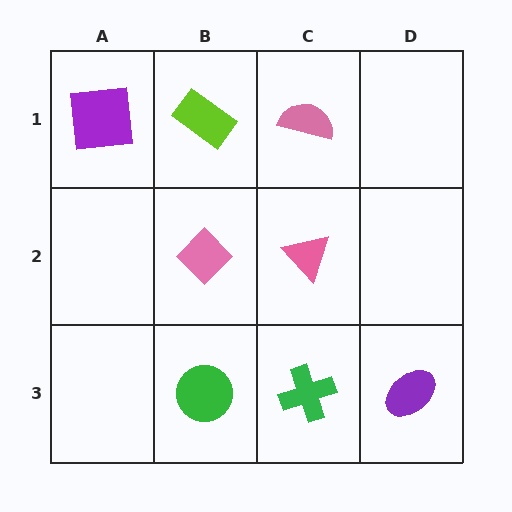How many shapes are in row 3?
3 shapes.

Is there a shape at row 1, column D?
No, that cell is empty.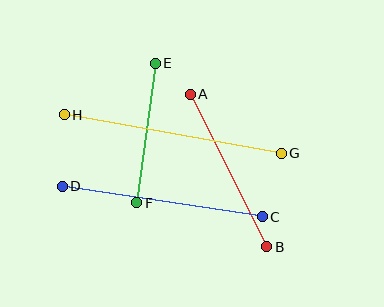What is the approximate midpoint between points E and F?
The midpoint is at approximately (146, 133) pixels.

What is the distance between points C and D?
The distance is approximately 202 pixels.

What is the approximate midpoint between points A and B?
The midpoint is at approximately (228, 171) pixels.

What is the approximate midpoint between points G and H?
The midpoint is at approximately (173, 134) pixels.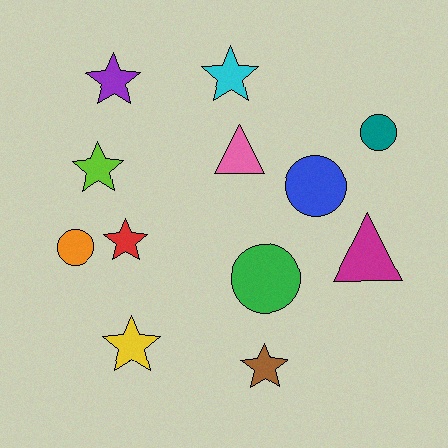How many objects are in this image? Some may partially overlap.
There are 12 objects.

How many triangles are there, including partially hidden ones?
There are 2 triangles.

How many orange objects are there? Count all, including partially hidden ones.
There is 1 orange object.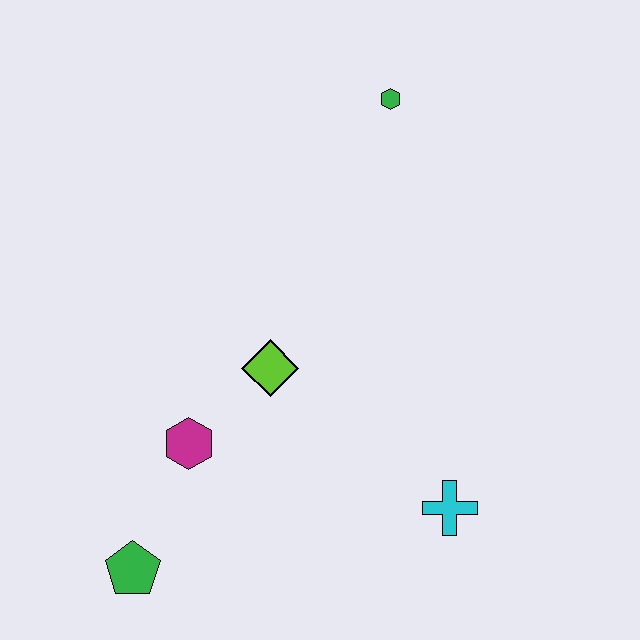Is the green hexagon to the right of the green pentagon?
Yes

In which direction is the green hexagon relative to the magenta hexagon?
The green hexagon is above the magenta hexagon.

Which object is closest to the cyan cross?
The lime diamond is closest to the cyan cross.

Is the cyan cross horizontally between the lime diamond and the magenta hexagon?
No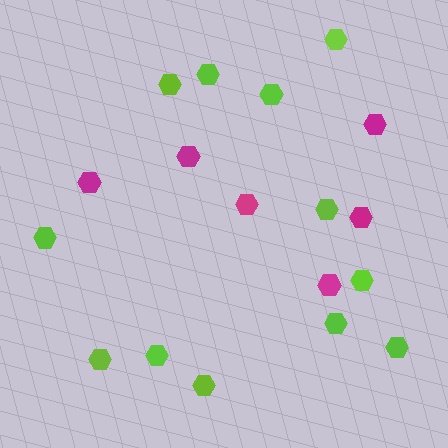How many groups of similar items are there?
There are 2 groups: one group of magenta hexagons (6) and one group of lime hexagons (12).